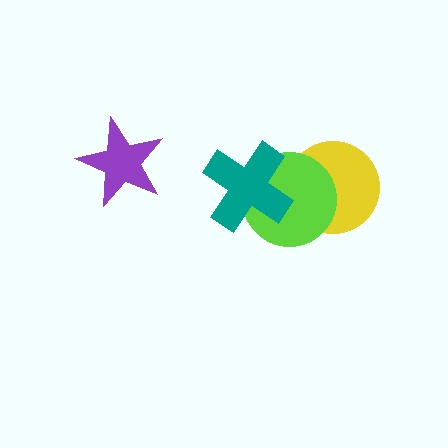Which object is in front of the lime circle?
The teal cross is in front of the lime circle.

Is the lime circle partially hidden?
Yes, it is partially covered by another shape.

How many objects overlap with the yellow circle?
1 object overlaps with the yellow circle.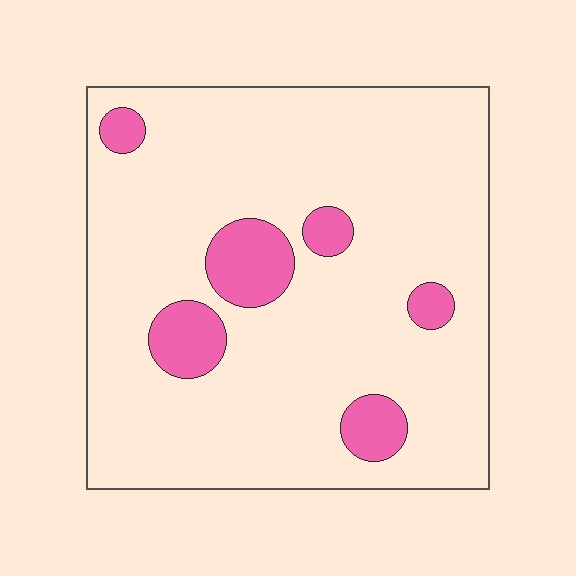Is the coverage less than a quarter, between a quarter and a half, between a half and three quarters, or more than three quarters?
Less than a quarter.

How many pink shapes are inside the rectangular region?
6.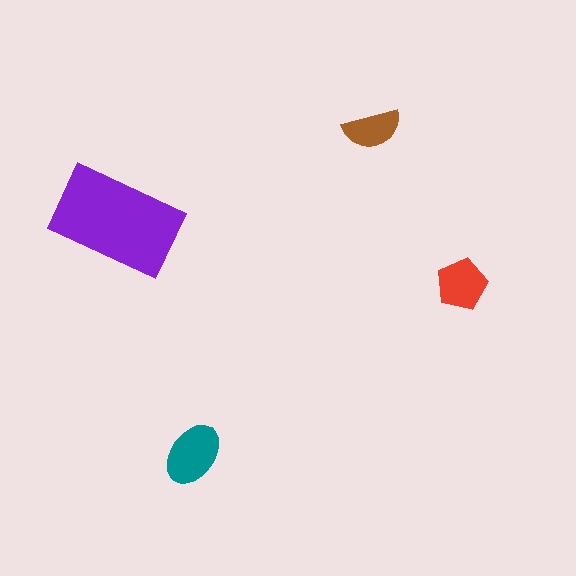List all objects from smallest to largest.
The brown semicircle, the red pentagon, the teal ellipse, the purple rectangle.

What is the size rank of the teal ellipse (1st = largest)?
2nd.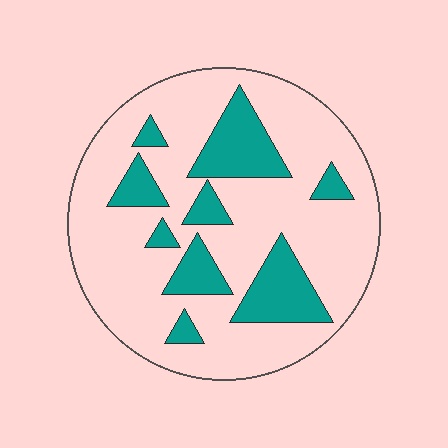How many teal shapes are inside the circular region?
9.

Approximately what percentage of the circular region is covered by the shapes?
Approximately 25%.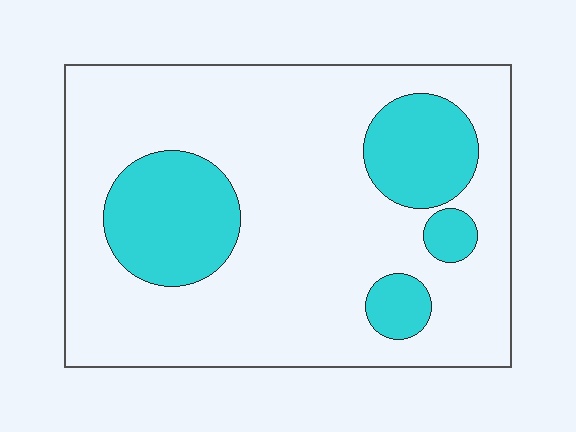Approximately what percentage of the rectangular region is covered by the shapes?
Approximately 25%.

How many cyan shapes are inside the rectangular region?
4.